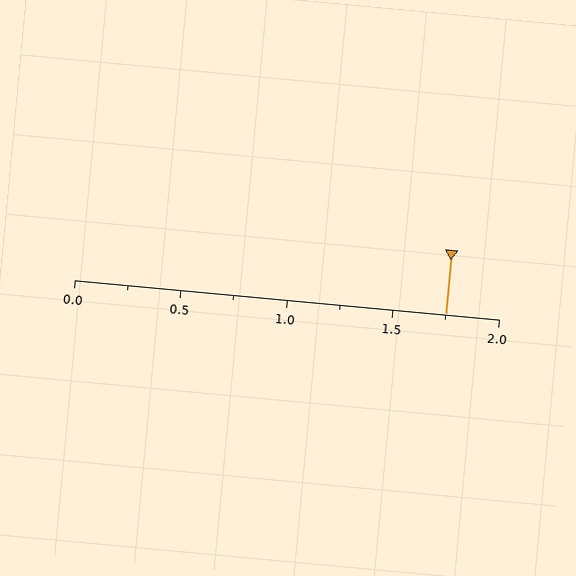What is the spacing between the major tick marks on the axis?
The major ticks are spaced 0.5 apart.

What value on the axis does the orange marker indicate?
The marker indicates approximately 1.75.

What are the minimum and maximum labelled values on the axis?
The axis runs from 0.0 to 2.0.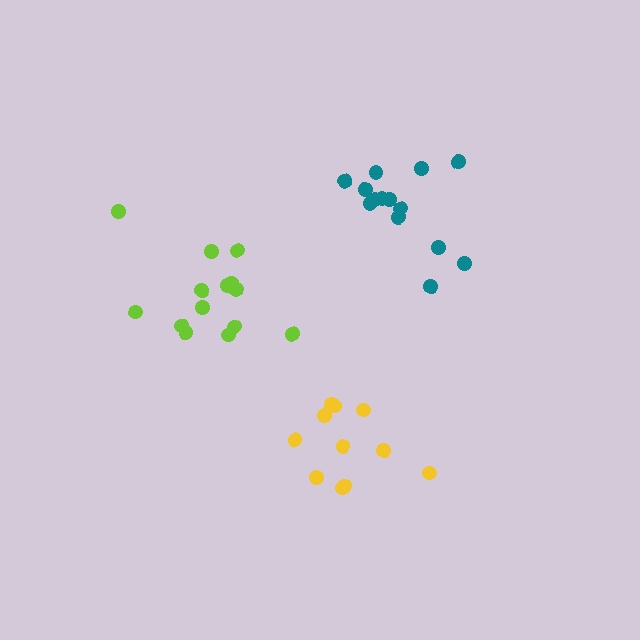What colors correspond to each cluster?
The clusters are colored: yellow, teal, lime.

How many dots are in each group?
Group 1: 12 dots, Group 2: 14 dots, Group 3: 15 dots (41 total).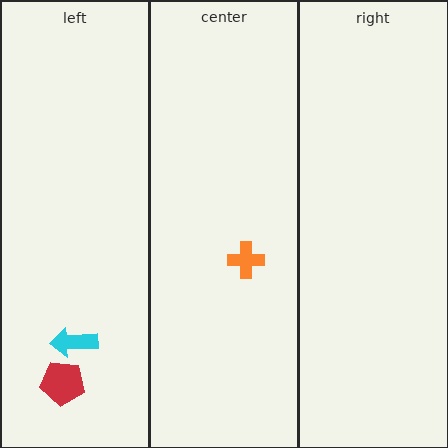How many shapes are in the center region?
1.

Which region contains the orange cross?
The center region.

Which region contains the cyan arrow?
The left region.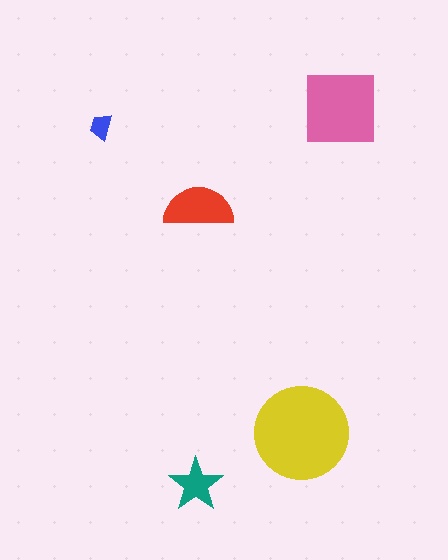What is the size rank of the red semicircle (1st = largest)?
3rd.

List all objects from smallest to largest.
The blue trapezoid, the teal star, the red semicircle, the pink square, the yellow circle.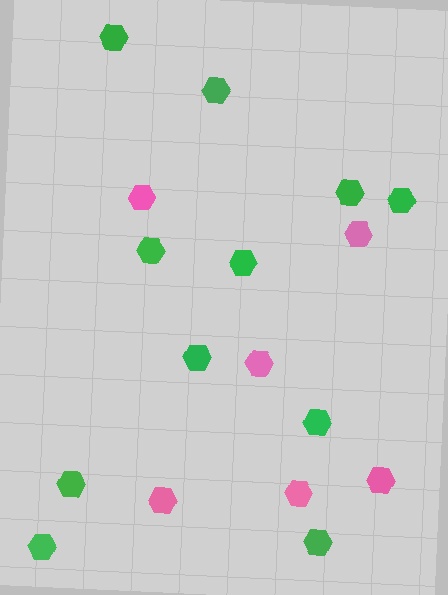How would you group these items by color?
There are 2 groups: one group of green hexagons (11) and one group of pink hexagons (6).